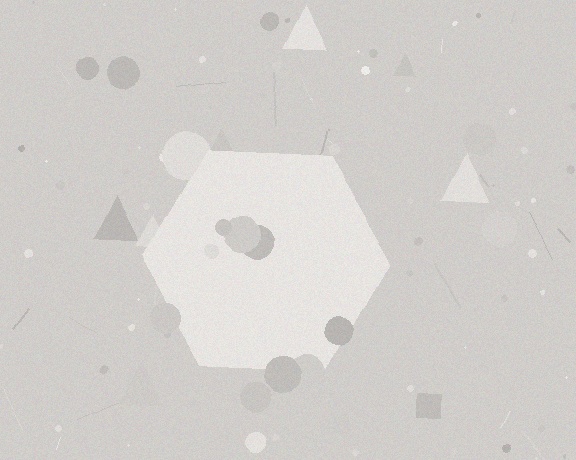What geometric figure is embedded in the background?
A hexagon is embedded in the background.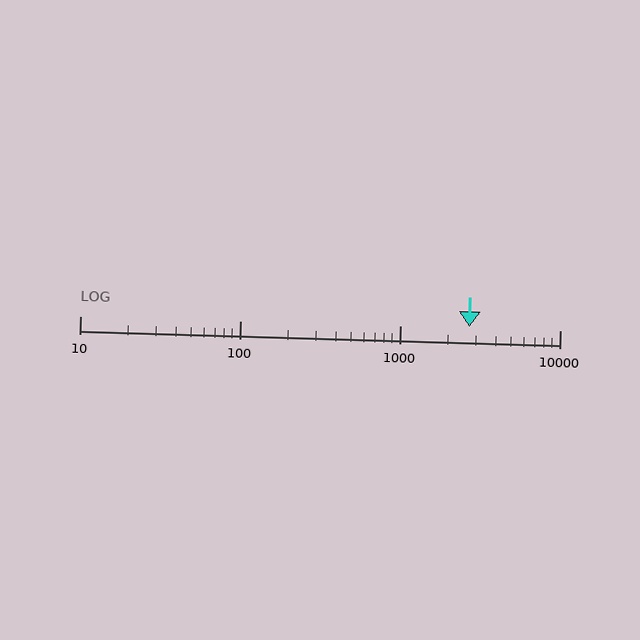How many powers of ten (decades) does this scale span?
The scale spans 3 decades, from 10 to 10000.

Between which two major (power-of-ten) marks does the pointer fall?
The pointer is between 1000 and 10000.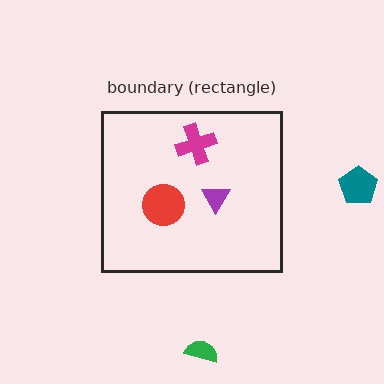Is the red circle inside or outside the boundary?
Inside.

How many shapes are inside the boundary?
3 inside, 2 outside.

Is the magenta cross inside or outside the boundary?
Inside.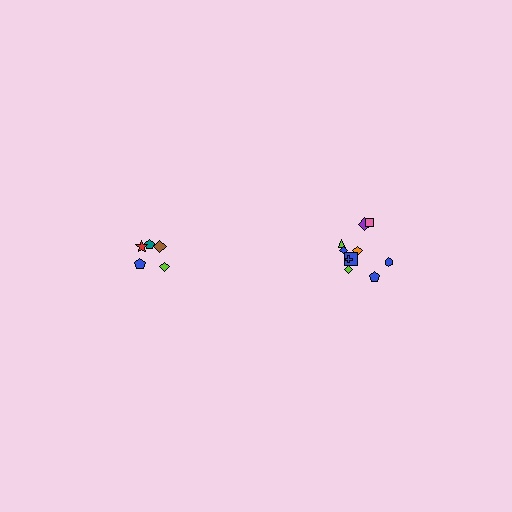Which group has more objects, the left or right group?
The right group.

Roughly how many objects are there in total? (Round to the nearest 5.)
Roughly 15 objects in total.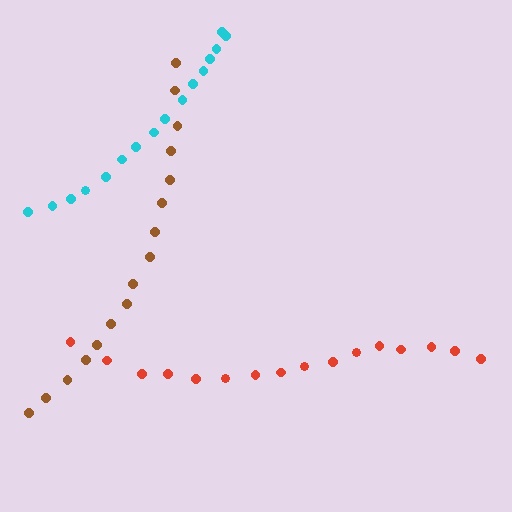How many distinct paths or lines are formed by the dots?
There are 3 distinct paths.